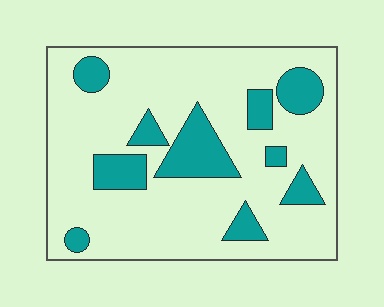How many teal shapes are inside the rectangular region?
10.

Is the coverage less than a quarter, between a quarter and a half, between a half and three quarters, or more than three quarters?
Less than a quarter.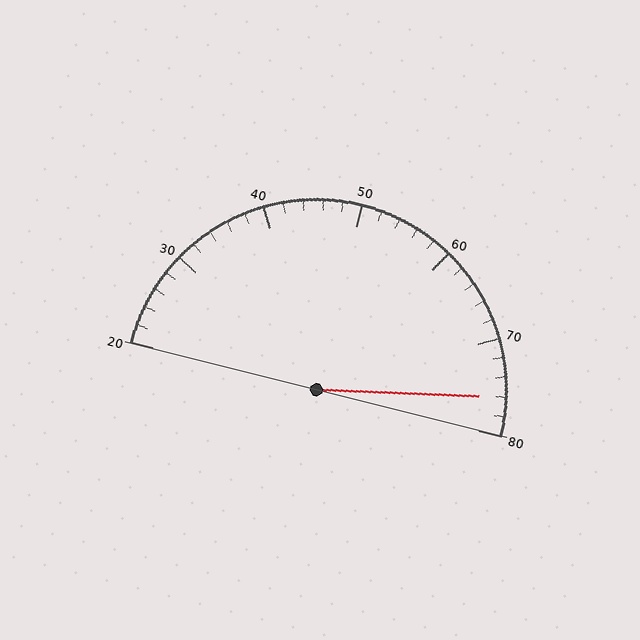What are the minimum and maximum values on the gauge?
The gauge ranges from 20 to 80.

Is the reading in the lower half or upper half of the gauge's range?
The reading is in the upper half of the range (20 to 80).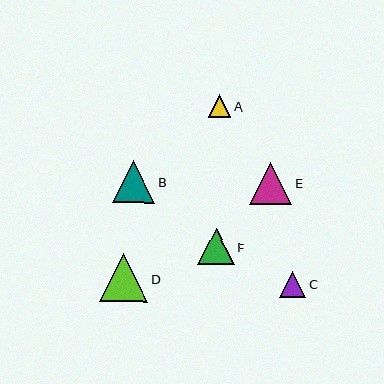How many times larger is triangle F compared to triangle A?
Triangle F is approximately 1.6 times the size of triangle A.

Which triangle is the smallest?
Triangle A is the smallest with a size of approximately 23 pixels.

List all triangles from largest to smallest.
From largest to smallest: D, E, B, F, C, A.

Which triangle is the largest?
Triangle D is the largest with a size of approximately 48 pixels.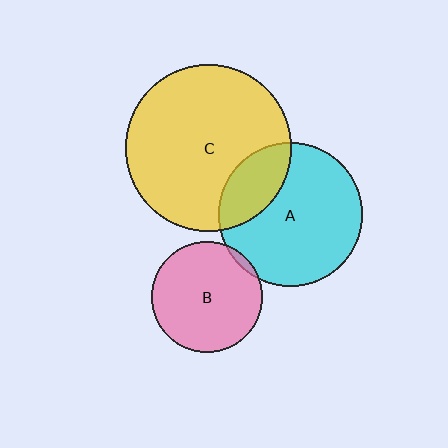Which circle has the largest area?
Circle C (yellow).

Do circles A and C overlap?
Yes.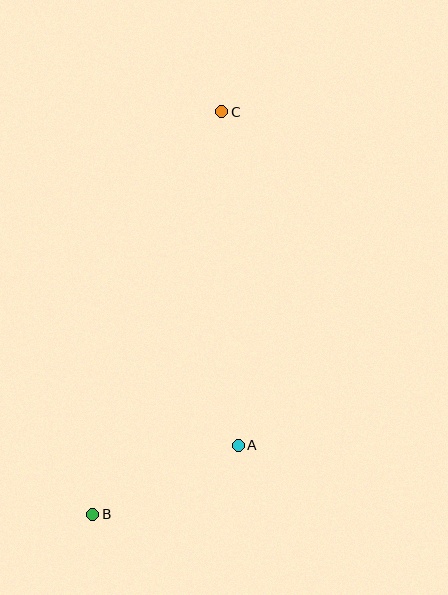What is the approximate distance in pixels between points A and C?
The distance between A and C is approximately 334 pixels.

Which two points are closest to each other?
Points A and B are closest to each other.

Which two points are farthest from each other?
Points B and C are farthest from each other.